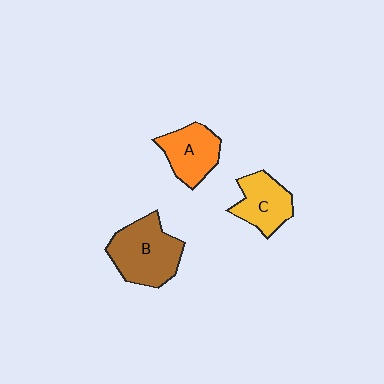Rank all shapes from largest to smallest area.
From largest to smallest: B (brown), A (orange), C (yellow).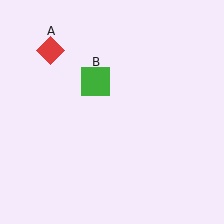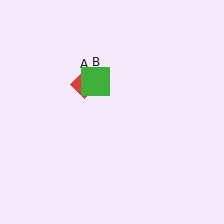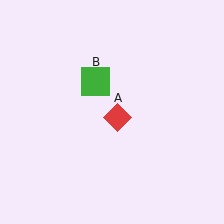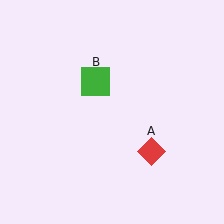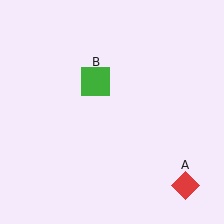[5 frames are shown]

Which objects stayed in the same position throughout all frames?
Green square (object B) remained stationary.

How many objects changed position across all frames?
1 object changed position: red diamond (object A).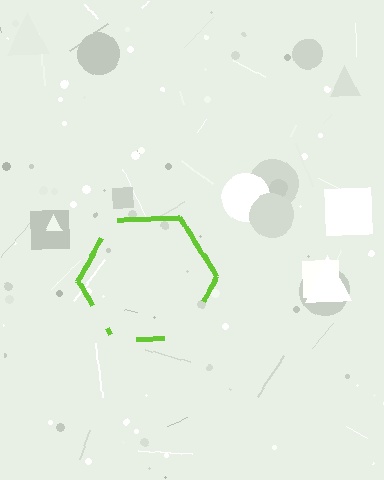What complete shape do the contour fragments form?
The contour fragments form a hexagon.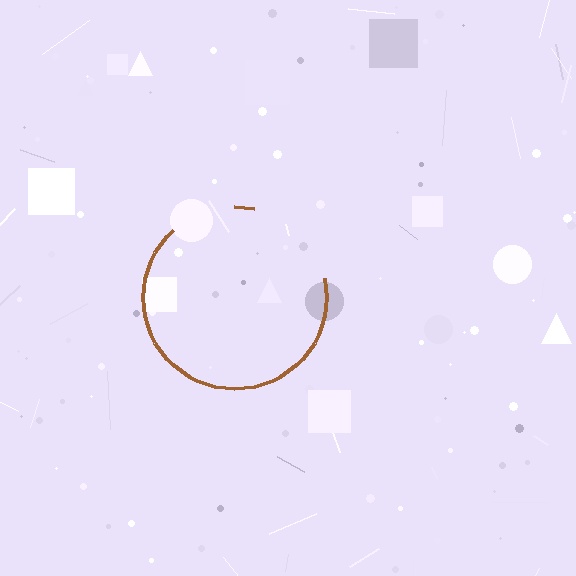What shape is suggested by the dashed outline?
The dashed outline suggests a circle.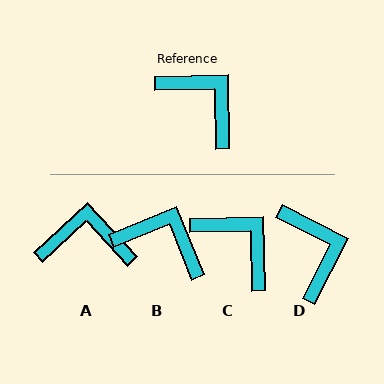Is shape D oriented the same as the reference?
No, it is off by about 28 degrees.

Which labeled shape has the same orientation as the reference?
C.